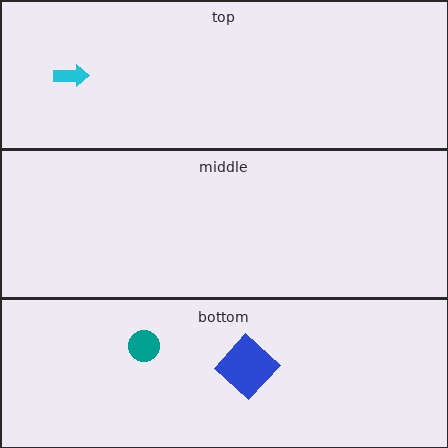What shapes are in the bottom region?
The blue diamond, the teal circle.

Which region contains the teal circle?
The bottom region.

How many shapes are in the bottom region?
2.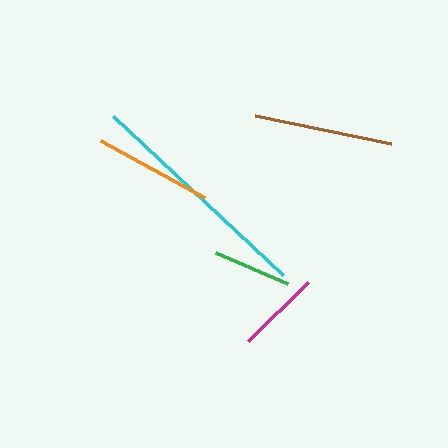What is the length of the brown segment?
The brown segment is approximately 139 pixels long.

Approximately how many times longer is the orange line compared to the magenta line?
The orange line is approximately 1.4 times the length of the magenta line.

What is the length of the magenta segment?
The magenta segment is approximately 84 pixels long.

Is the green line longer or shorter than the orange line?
The orange line is longer than the green line.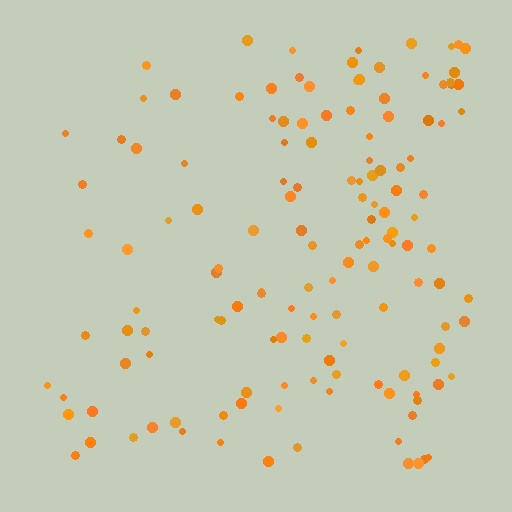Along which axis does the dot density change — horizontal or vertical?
Horizontal.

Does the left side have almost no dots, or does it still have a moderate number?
Still a moderate number, just noticeably fewer than the right.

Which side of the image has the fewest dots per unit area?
The left.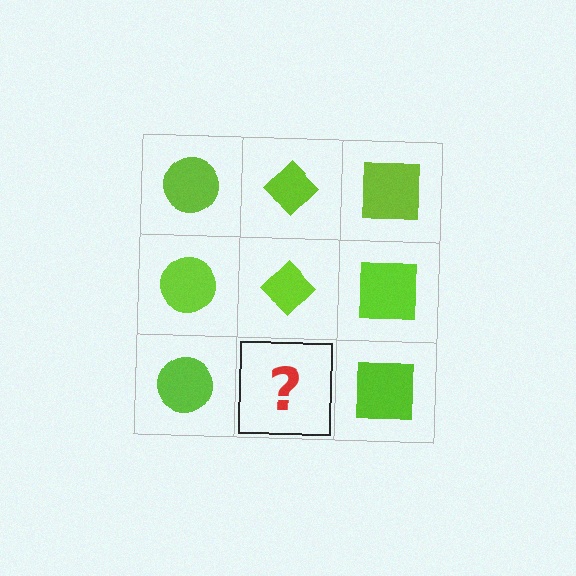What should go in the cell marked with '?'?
The missing cell should contain a lime diamond.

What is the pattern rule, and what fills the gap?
The rule is that each column has a consistent shape. The gap should be filled with a lime diamond.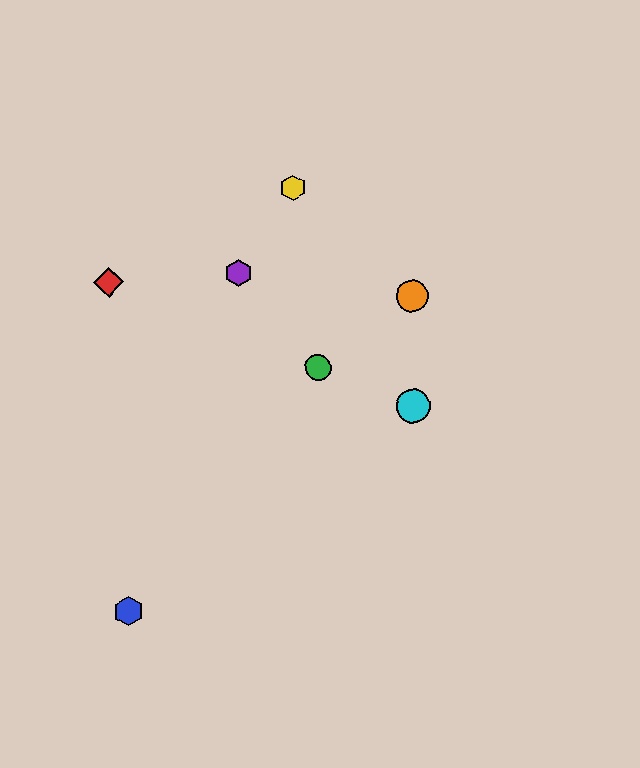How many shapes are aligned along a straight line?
3 shapes (the red diamond, the green circle, the cyan circle) are aligned along a straight line.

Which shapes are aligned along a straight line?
The red diamond, the green circle, the cyan circle are aligned along a straight line.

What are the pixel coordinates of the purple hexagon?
The purple hexagon is at (239, 273).